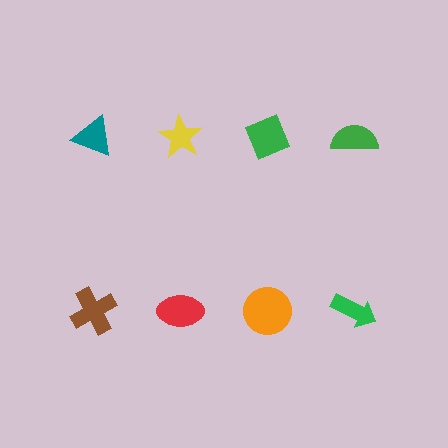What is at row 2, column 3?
An orange circle.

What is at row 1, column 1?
A teal triangle.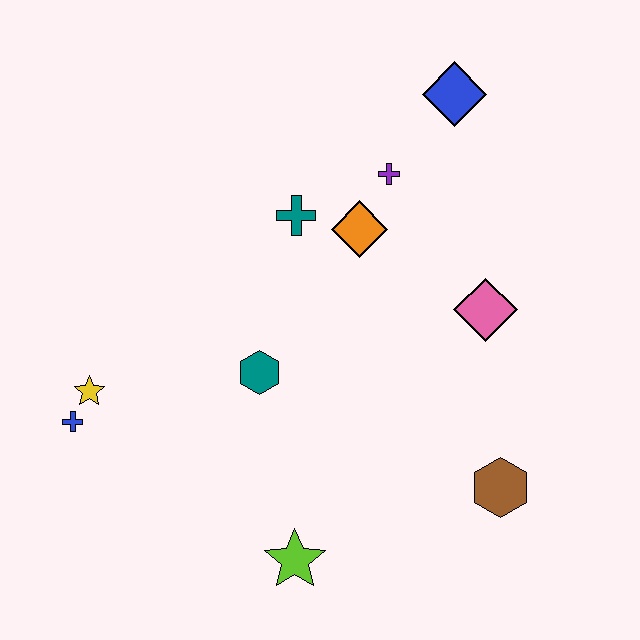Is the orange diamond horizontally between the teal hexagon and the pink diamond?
Yes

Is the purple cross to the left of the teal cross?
No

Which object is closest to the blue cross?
The yellow star is closest to the blue cross.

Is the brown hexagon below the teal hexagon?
Yes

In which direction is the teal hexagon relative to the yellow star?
The teal hexagon is to the right of the yellow star.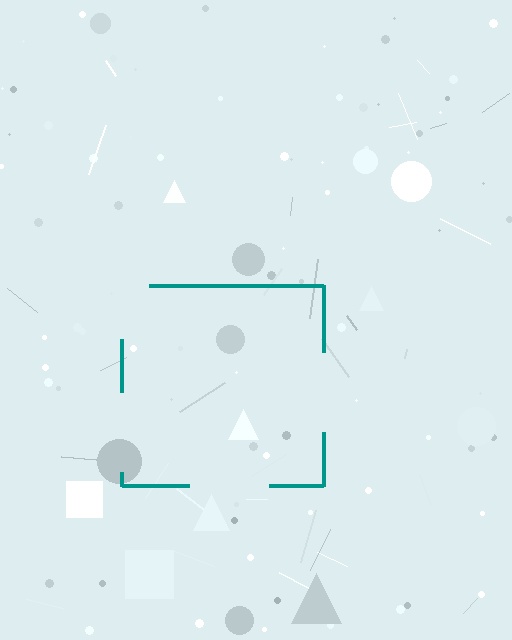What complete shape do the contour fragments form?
The contour fragments form a square.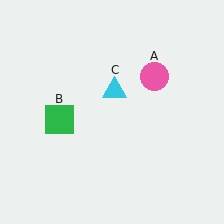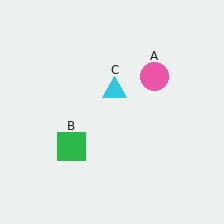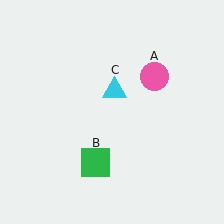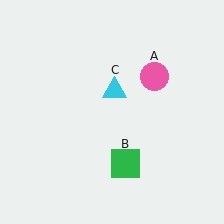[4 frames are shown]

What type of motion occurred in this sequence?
The green square (object B) rotated counterclockwise around the center of the scene.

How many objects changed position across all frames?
1 object changed position: green square (object B).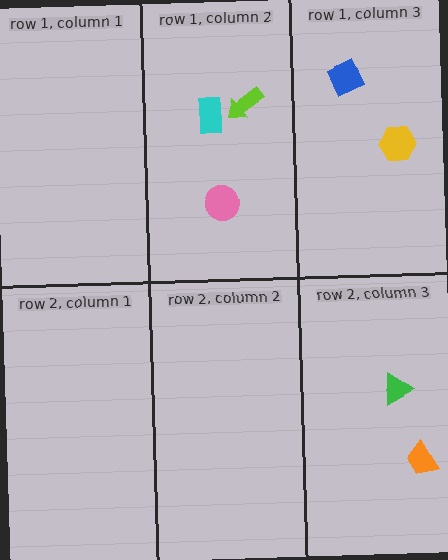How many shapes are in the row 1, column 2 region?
3.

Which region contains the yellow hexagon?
The row 1, column 3 region.